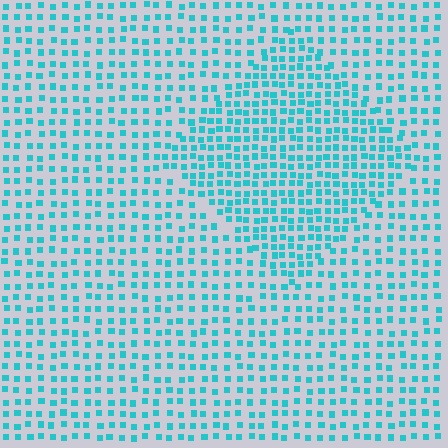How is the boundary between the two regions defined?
The boundary is defined by a change in element density (approximately 1.7x ratio). All elements are the same color, size, and shape.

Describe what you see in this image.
The image contains small cyan elements arranged at two different densities. A diamond-shaped region is visible where the elements are more densely packed than the surrounding area.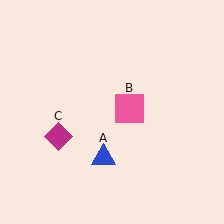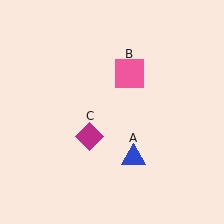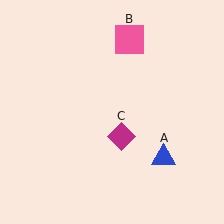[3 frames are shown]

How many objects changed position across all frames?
3 objects changed position: blue triangle (object A), pink square (object B), magenta diamond (object C).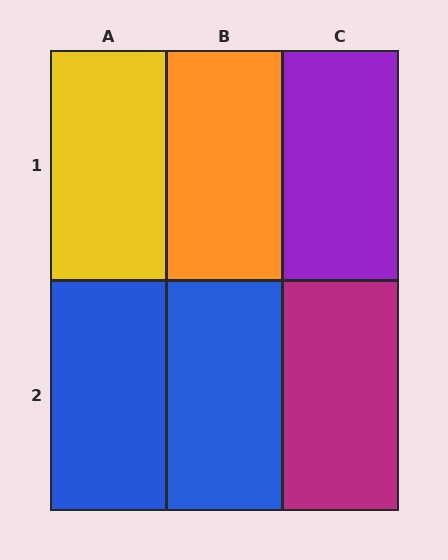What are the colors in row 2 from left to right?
Blue, blue, magenta.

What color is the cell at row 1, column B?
Orange.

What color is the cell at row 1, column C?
Purple.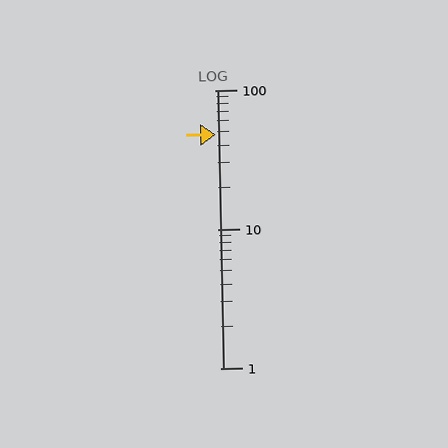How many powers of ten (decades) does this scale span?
The scale spans 2 decades, from 1 to 100.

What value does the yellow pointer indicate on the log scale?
The pointer indicates approximately 48.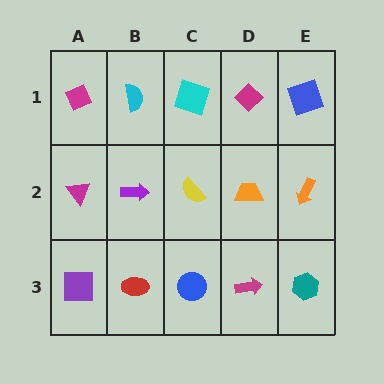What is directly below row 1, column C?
A yellow semicircle.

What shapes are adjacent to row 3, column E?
An orange arrow (row 2, column E), a magenta arrow (row 3, column D).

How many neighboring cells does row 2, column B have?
4.